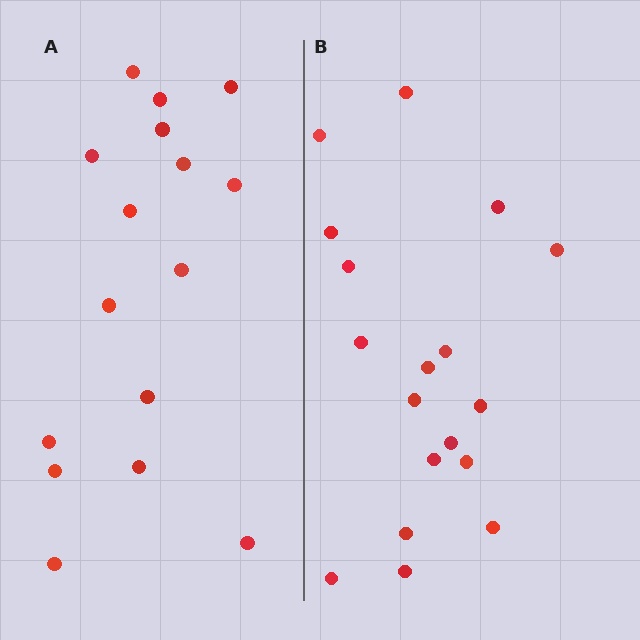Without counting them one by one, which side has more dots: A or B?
Region B (the right region) has more dots.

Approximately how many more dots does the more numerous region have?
Region B has just a few more — roughly 2 or 3 more dots than region A.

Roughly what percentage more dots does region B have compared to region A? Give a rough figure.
About 10% more.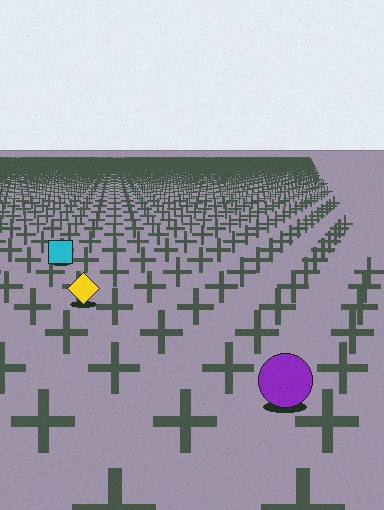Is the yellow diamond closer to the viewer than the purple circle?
No. The purple circle is closer — you can tell from the texture gradient: the ground texture is coarser near it.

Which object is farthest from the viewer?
The cyan square is farthest from the viewer. It appears smaller and the ground texture around it is denser.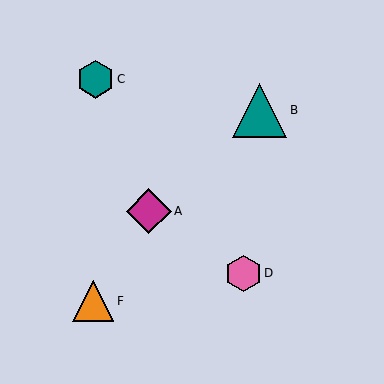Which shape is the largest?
The teal triangle (labeled B) is the largest.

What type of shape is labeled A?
Shape A is a magenta diamond.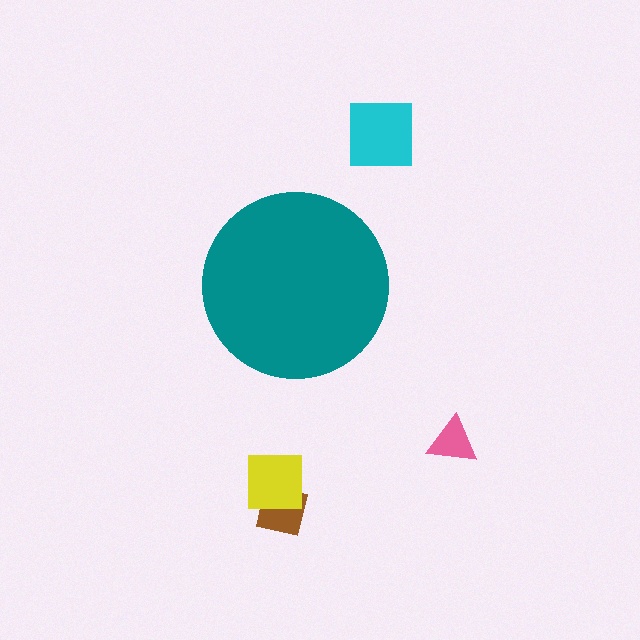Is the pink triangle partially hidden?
No, the pink triangle is fully visible.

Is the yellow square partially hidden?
No, the yellow square is fully visible.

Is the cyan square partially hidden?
No, the cyan square is fully visible.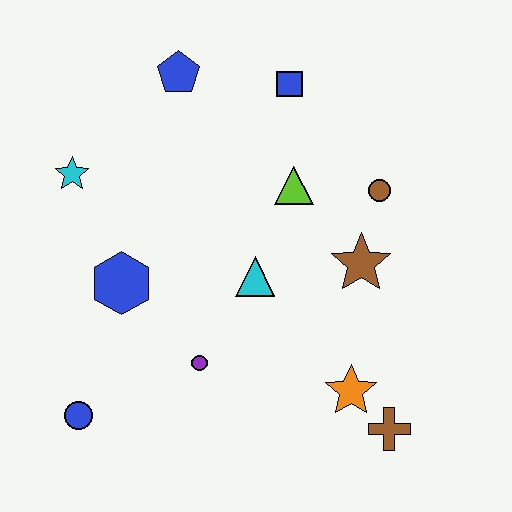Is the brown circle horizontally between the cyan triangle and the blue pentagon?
No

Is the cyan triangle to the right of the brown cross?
No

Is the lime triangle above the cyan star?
No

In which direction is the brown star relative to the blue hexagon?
The brown star is to the right of the blue hexagon.